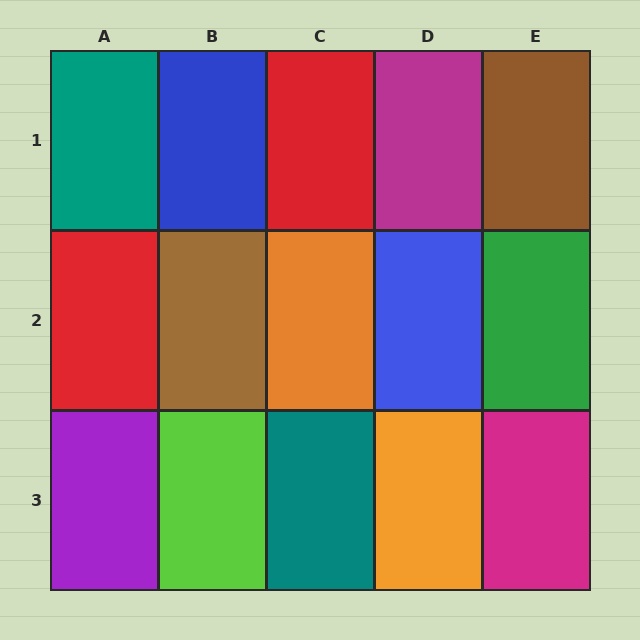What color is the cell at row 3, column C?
Teal.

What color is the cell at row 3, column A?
Purple.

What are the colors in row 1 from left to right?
Teal, blue, red, magenta, brown.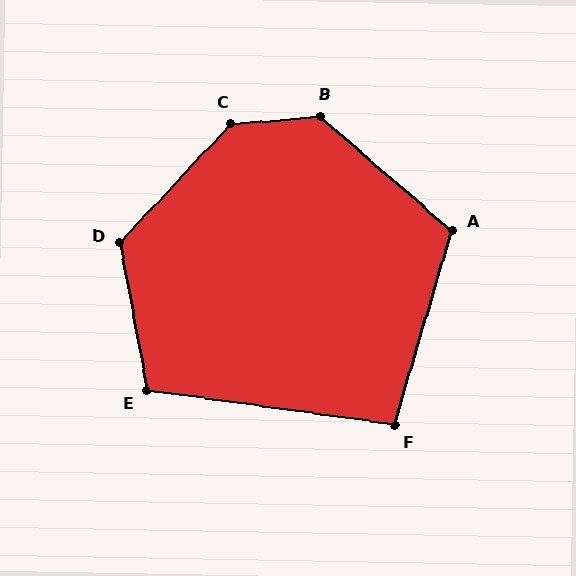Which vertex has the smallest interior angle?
F, at approximately 98 degrees.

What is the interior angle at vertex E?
Approximately 108 degrees (obtuse).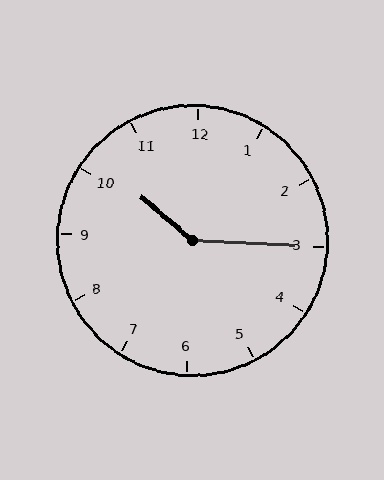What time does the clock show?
10:15.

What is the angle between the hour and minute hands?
Approximately 142 degrees.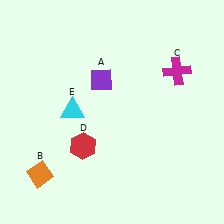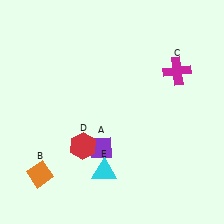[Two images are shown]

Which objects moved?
The objects that moved are: the purple diamond (A), the cyan triangle (E).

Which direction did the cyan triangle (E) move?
The cyan triangle (E) moved down.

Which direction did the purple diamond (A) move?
The purple diamond (A) moved down.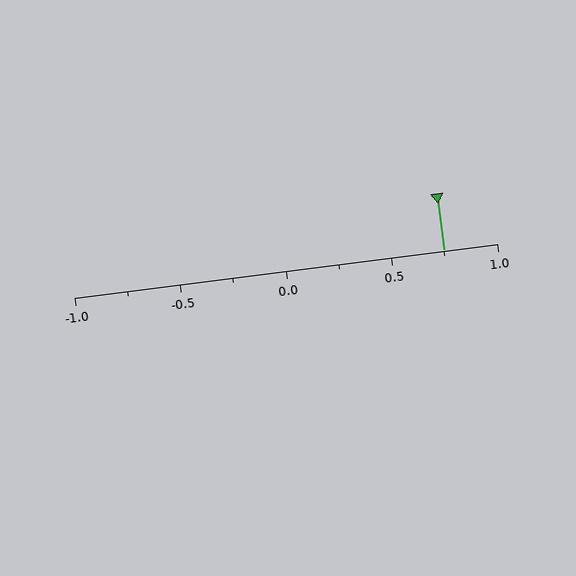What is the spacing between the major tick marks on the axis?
The major ticks are spaced 0.5 apart.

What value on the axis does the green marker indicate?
The marker indicates approximately 0.75.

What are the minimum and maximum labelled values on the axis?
The axis runs from -1.0 to 1.0.